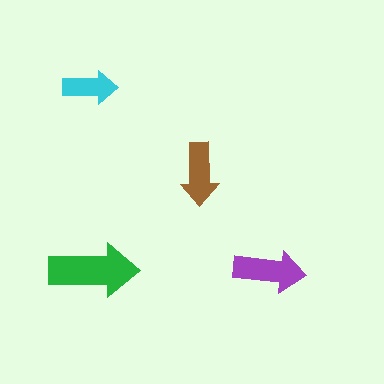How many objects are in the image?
There are 4 objects in the image.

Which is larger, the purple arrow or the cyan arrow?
The purple one.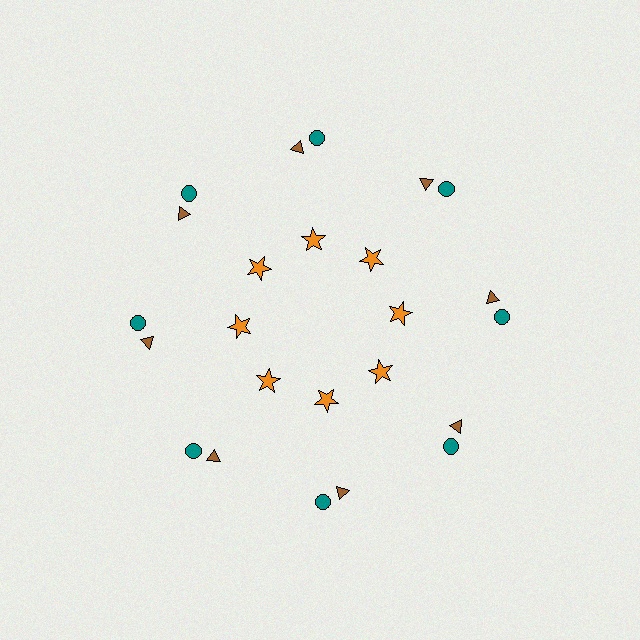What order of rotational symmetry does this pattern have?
This pattern has 8-fold rotational symmetry.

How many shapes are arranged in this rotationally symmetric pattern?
There are 24 shapes, arranged in 8 groups of 3.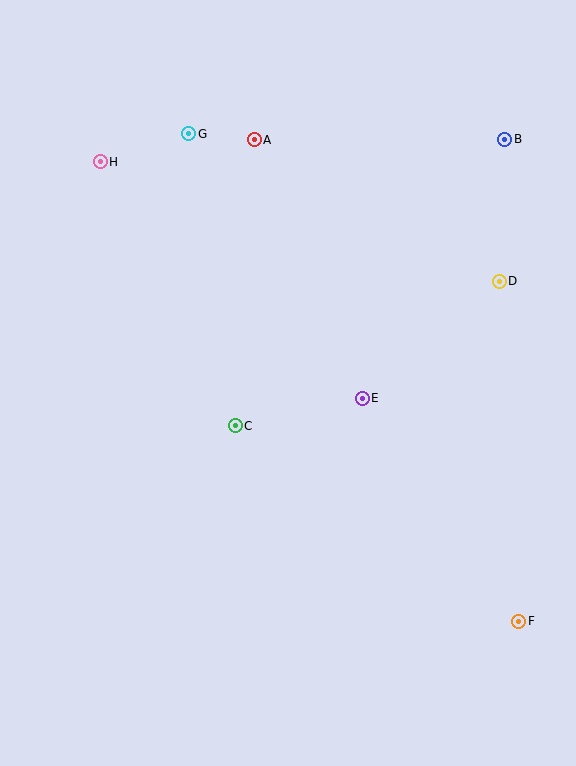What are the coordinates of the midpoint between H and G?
The midpoint between H and G is at (144, 148).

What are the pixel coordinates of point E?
Point E is at (362, 398).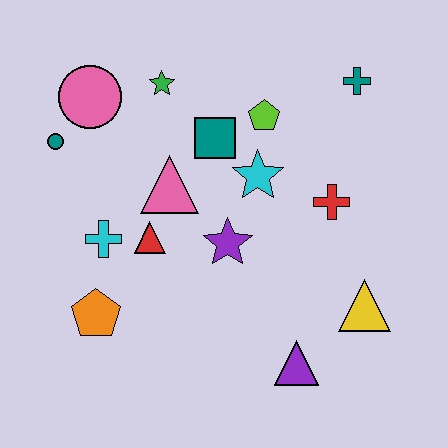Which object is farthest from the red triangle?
The teal cross is farthest from the red triangle.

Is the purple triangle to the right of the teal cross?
No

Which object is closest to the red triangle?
The cyan cross is closest to the red triangle.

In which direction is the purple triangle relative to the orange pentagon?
The purple triangle is to the right of the orange pentagon.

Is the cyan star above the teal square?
No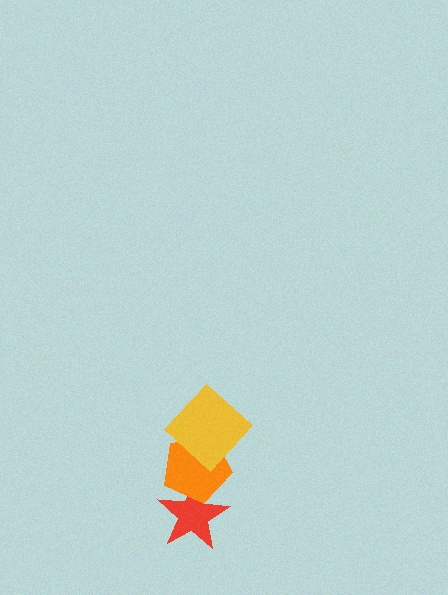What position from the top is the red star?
The red star is 3rd from the top.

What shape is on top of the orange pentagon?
The yellow diamond is on top of the orange pentagon.